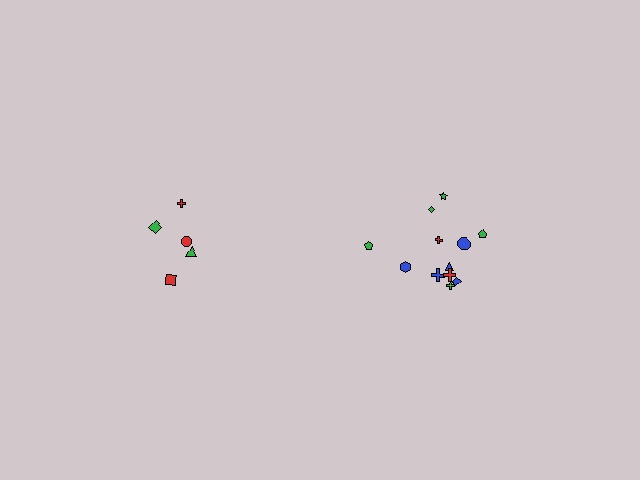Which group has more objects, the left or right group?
The right group.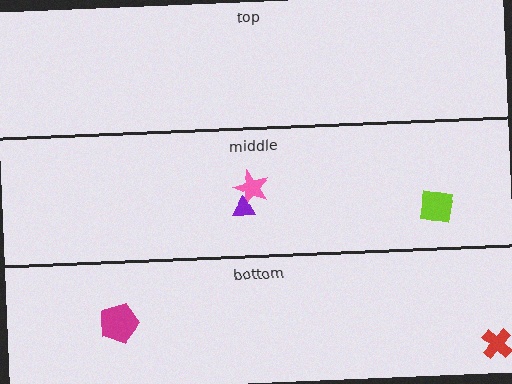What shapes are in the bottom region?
The magenta pentagon, the red cross.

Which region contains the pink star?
The middle region.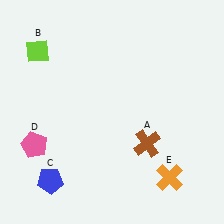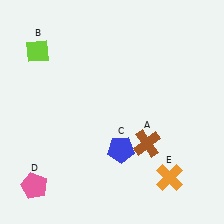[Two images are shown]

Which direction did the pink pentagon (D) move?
The pink pentagon (D) moved down.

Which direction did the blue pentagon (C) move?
The blue pentagon (C) moved right.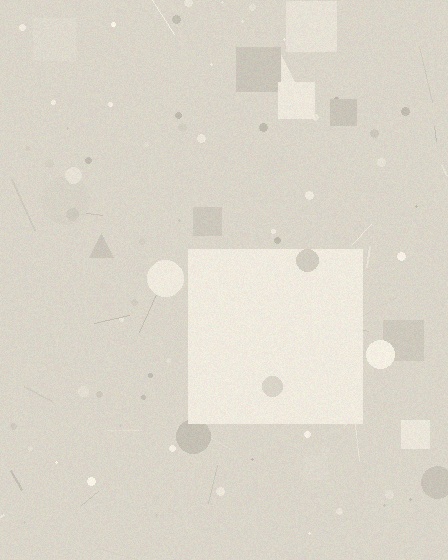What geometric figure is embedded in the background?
A square is embedded in the background.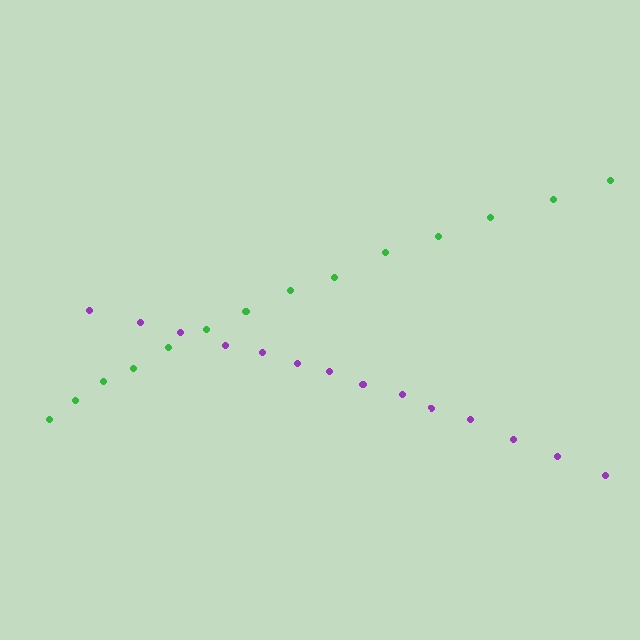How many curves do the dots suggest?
There are 2 distinct paths.